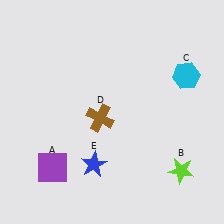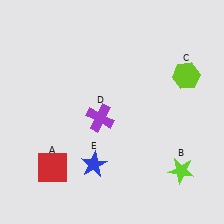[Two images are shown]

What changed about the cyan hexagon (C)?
In Image 1, C is cyan. In Image 2, it changed to lime.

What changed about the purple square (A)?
In Image 1, A is purple. In Image 2, it changed to red.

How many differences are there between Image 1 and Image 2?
There are 3 differences between the two images.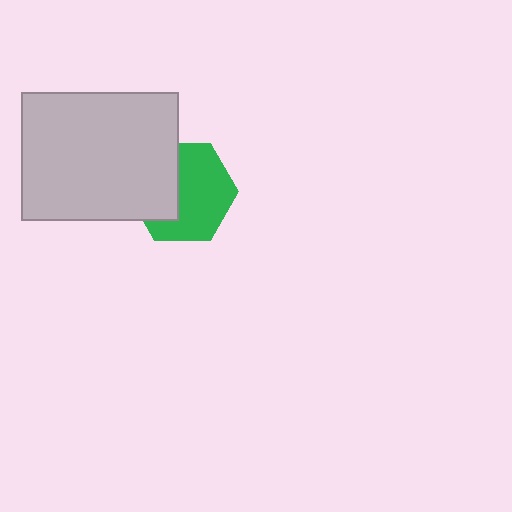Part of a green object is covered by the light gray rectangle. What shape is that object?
It is a hexagon.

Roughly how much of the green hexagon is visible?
About half of it is visible (roughly 61%).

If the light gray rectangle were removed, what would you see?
You would see the complete green hexagon.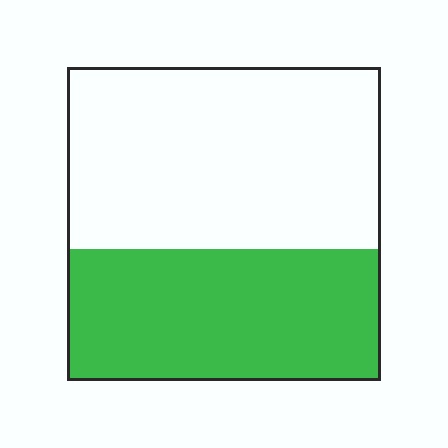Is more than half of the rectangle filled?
No.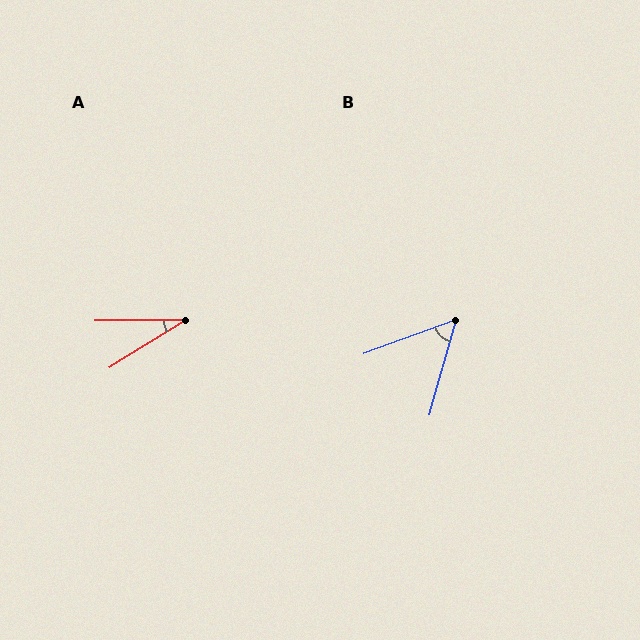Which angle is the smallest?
A, at approximately 31 degrees.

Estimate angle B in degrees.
Approximately 55 degrees.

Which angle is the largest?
B, at approximately 55 degrees.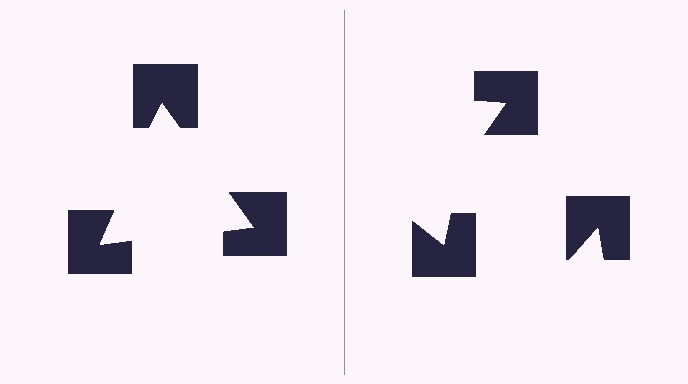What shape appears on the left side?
An illusory triangle.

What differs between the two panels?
The notched squares are positioned identically on both sides; only the wedge orientations differ. On the left they align to a triangle; on the right they are misaligned.